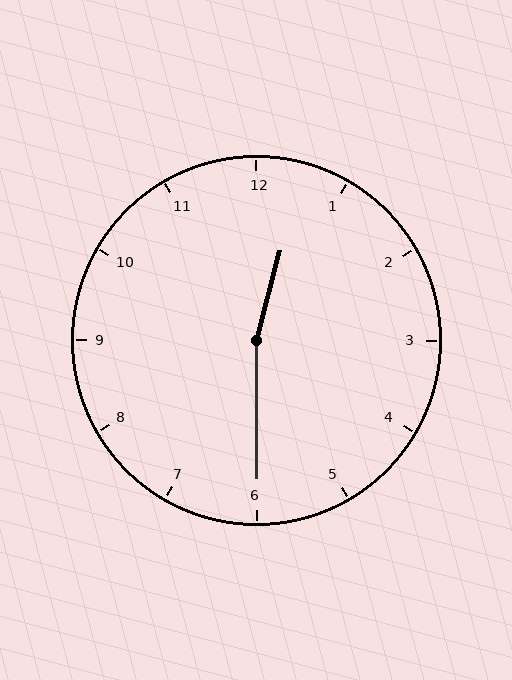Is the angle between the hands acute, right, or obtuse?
It is obtuse.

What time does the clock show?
12:30.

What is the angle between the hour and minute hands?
Approximately 165 degrees.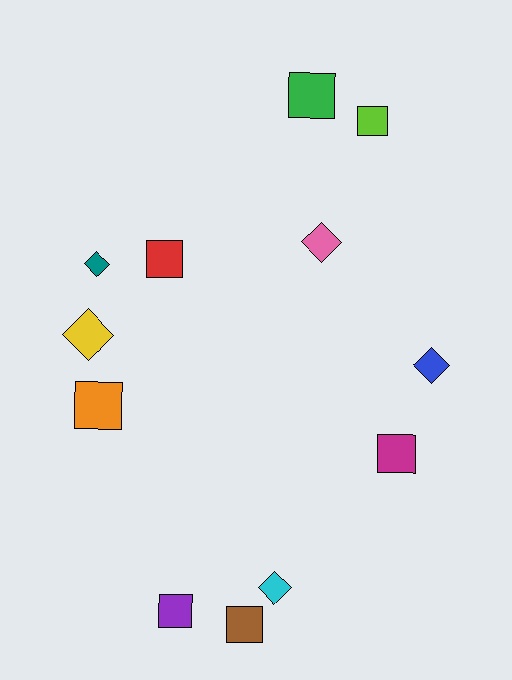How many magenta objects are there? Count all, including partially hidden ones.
There is 1 magenta object.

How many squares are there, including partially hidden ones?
There are 7 squares.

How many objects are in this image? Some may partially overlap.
There are 12 objects.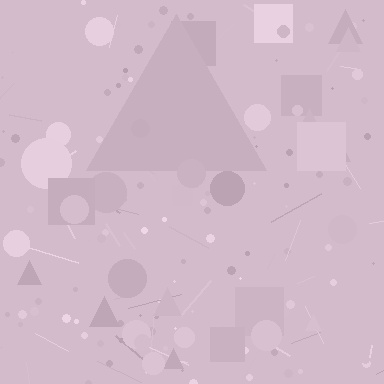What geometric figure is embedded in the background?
A triangle is embedded in the background.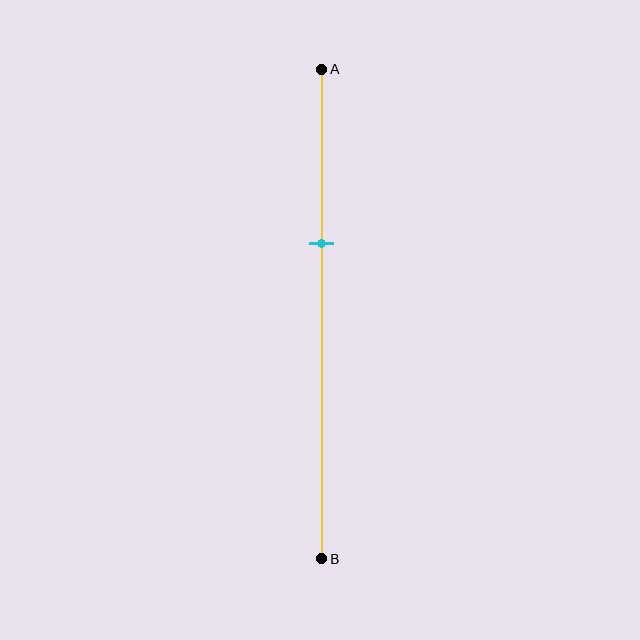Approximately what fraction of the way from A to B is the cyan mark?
The cyan mark is approximately 35% of the way from A to B.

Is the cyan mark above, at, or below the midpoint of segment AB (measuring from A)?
The cyan mark is above the midpoint of segment AB.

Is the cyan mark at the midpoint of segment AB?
No, the mark is at about 35% from A, not at the 50% midpoint.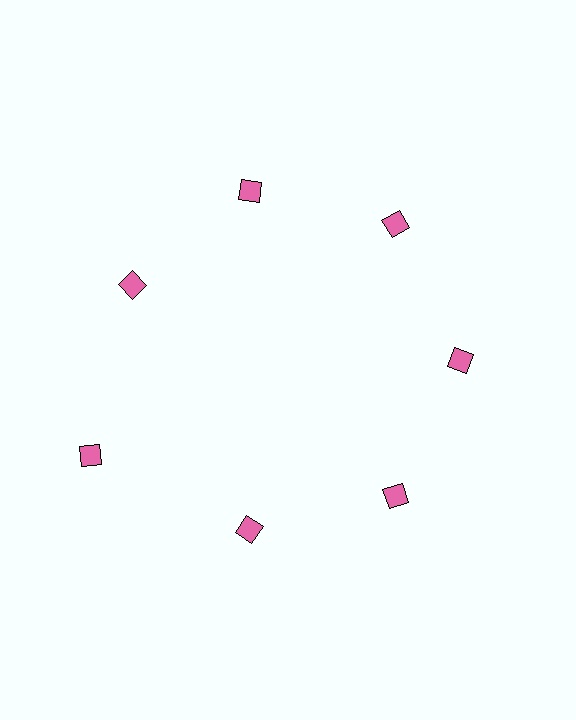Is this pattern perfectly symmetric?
No. The 7 pink diamonds are arranged in a ring, but one element near the 8 o'clock position is pushed outward from the center, breaking the 7-fold rotational symmetry.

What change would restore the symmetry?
The symmetry would be restored by moving it inward, back onto the ring so that all 7 diamonds sit at equal angles and equal distance from the center.